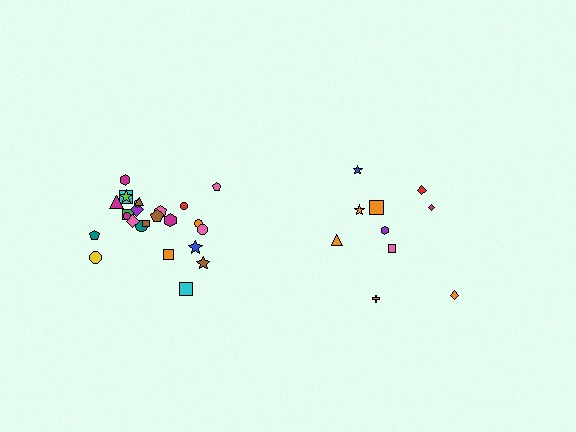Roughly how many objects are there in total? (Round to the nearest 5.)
Roughly 35 objects in total.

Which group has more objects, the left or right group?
The left group.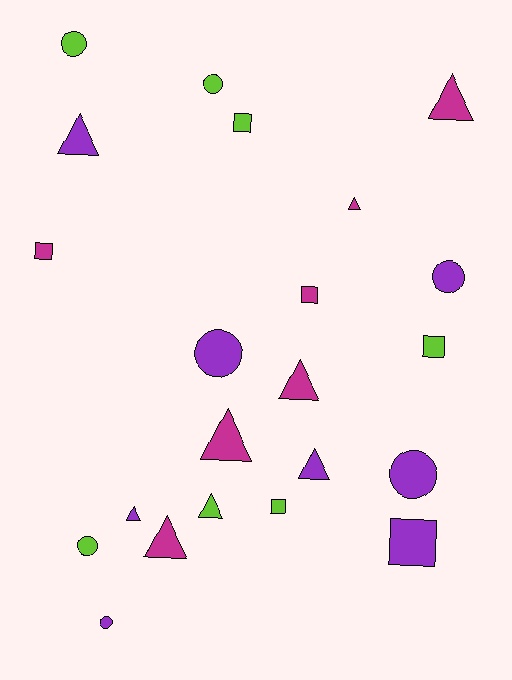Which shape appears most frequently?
Triangle, with 9 objects.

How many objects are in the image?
There are 22 objects.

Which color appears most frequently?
Purple, with 8 objects.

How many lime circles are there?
There are 3 lime circles.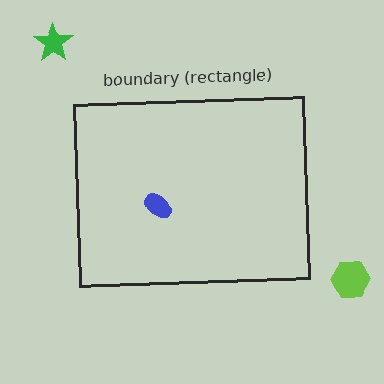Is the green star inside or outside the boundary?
Outside.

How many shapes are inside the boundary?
1 inside, 2 outside.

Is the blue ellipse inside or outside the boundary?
Inside.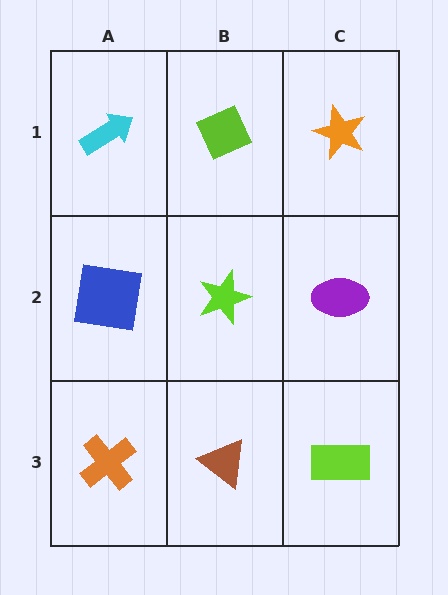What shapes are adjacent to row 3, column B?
A lime star (row 2, column B), an orange cross (row 3, column A), a lime rectangle (row 3, column C).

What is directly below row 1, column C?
A purple ellipse.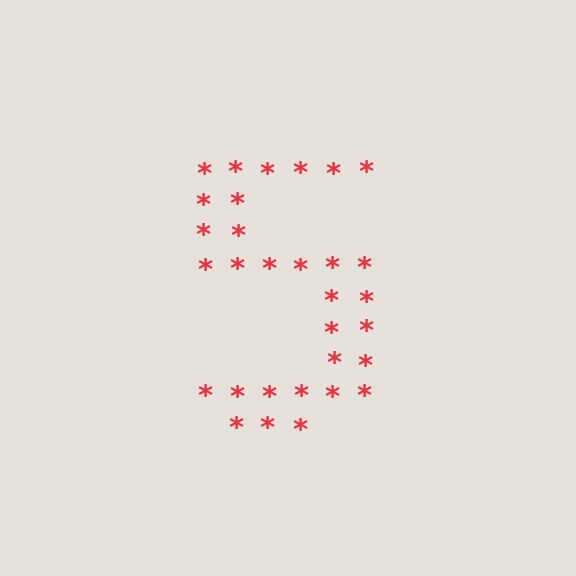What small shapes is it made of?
It is made of small asterisks.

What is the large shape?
The large shape is the digit 5.